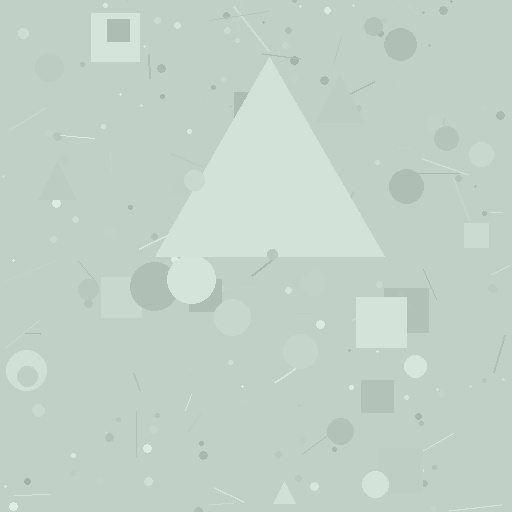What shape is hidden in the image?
A triangle is hidden in the image.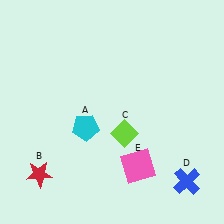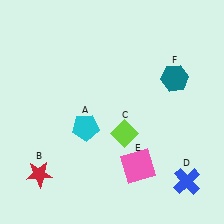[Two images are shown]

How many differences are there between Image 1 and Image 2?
There is 1 difference between the two images.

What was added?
A teal hexagon (F) was added in Image 2.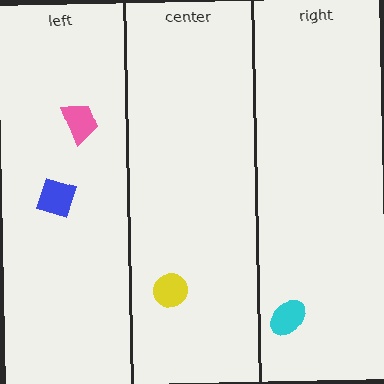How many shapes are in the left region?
2.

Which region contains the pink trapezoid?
The left region.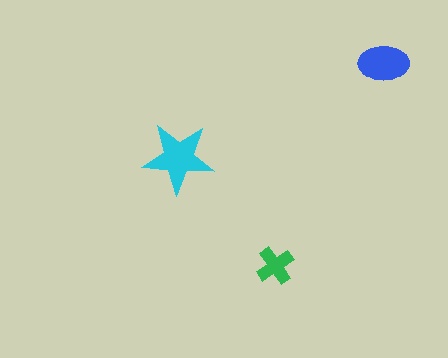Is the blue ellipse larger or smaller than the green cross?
Larger.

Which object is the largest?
The cyan star.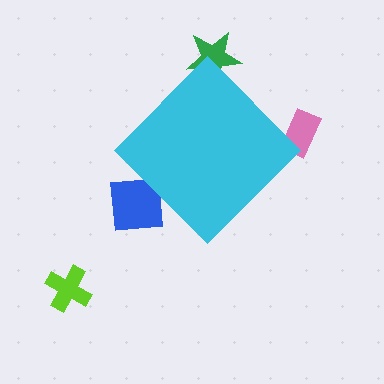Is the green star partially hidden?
Yes, the green star is partially hidden behind the cyan diamond.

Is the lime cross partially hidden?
No, the lime cross is fully visible.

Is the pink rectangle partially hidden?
Yes, the pink rectangle is partially hidden behind the cyan diamond.